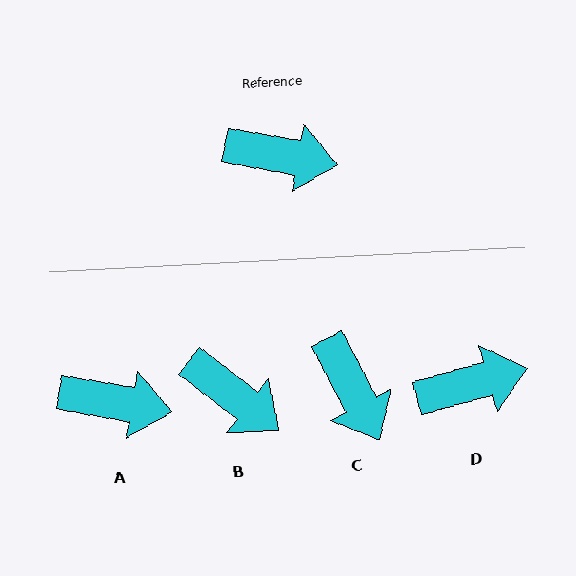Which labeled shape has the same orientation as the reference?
A.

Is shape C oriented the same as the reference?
No, it is off by about 53 degrees.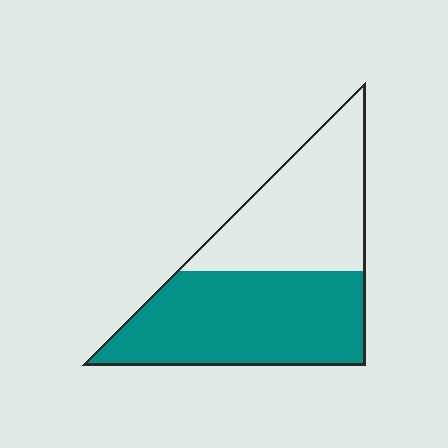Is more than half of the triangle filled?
Yes.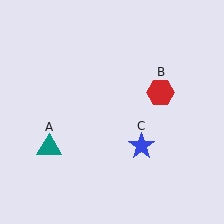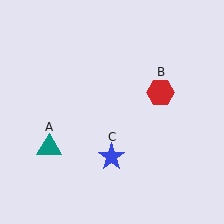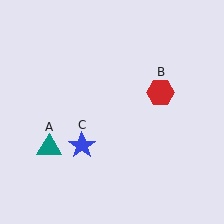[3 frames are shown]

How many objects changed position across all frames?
1 object changed position: blue star (object C).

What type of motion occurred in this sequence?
The blue star (object C) rotated clockwise around the center of the scene.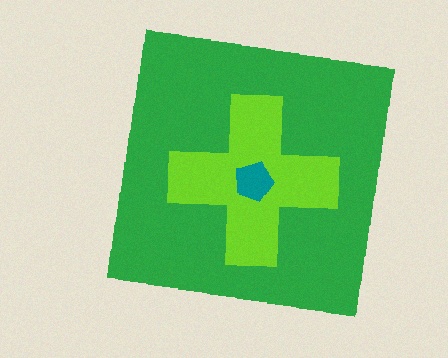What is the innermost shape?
The teal pentagon.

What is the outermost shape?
The green square.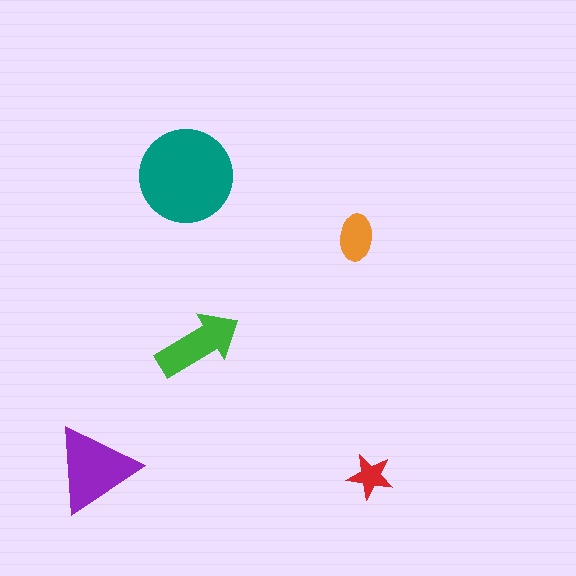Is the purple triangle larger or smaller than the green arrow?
Larger.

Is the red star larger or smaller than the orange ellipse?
Smaller.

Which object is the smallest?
The red star.